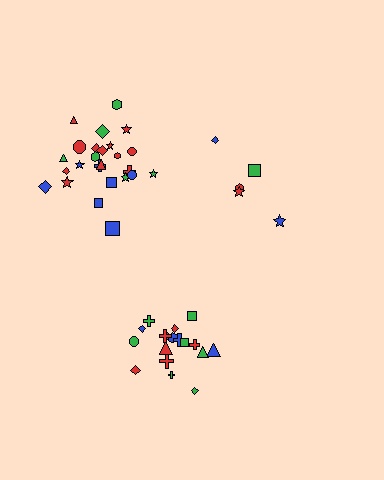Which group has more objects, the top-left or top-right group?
The top-left group.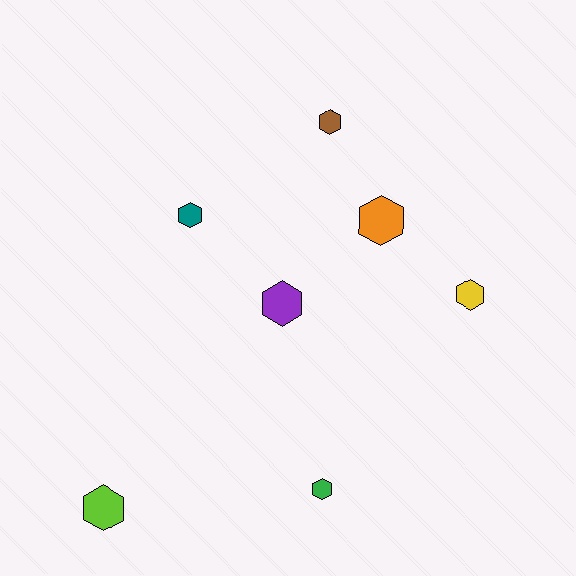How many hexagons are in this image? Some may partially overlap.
There are 7 hexagons.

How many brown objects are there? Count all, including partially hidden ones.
There is 1 brown object.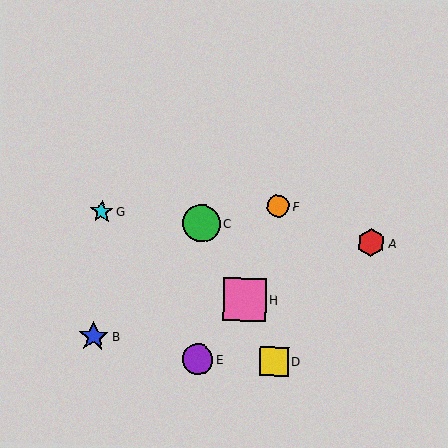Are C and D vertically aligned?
No, C is at x≈201 and D is at x≈274.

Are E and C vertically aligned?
Yes, both are at x≈198.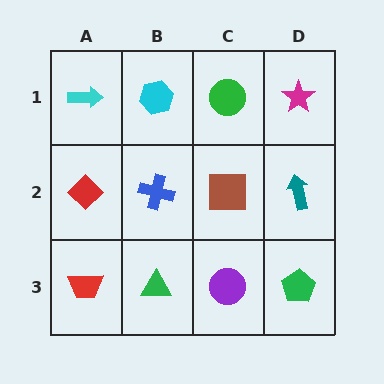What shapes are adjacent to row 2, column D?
A magenta star (row 1, column D), a green pentagon (row 3, column D), a brown square (row 2, column C).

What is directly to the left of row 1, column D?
A green circle.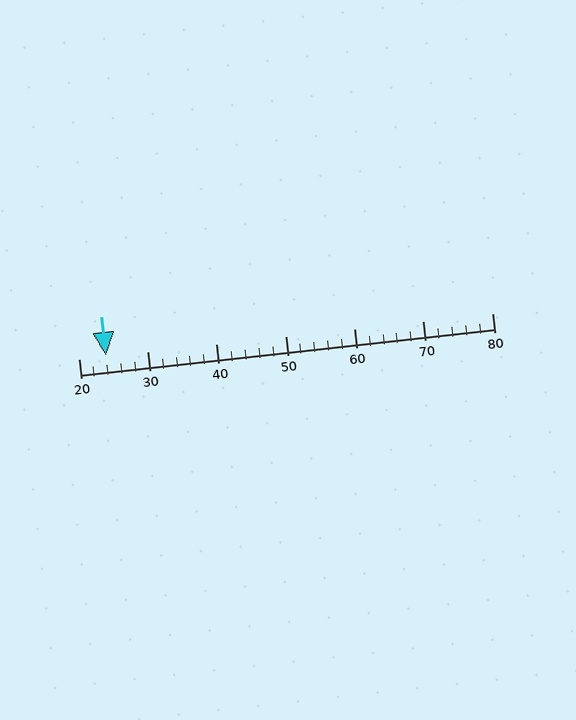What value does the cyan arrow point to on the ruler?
The cyan arrow points to approximately 24.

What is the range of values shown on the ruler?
The ruler shows values from 20 to 80.